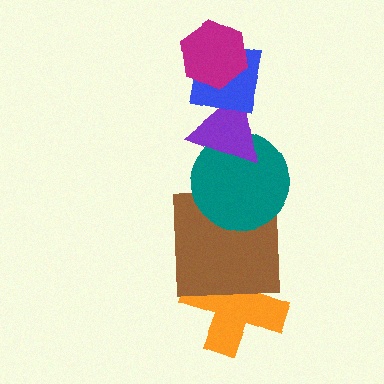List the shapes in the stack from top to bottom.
From top to bottom: the magenta hexagon, the blue square, the purple triangle, the teal circle, the brown square, the orange cross.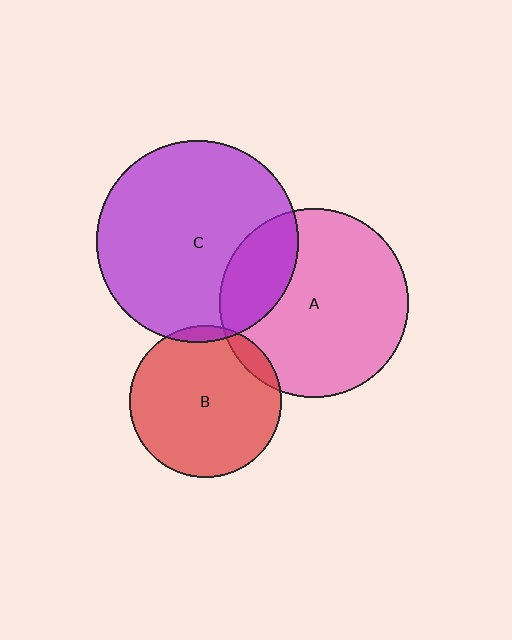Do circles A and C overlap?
Yes.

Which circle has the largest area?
Circle C (purple).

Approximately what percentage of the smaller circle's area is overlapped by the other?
Approximately 25%.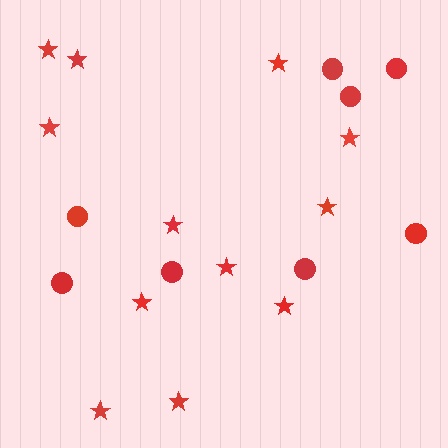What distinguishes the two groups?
There are 2 groups: one group of stars (12) and one group of circles (8).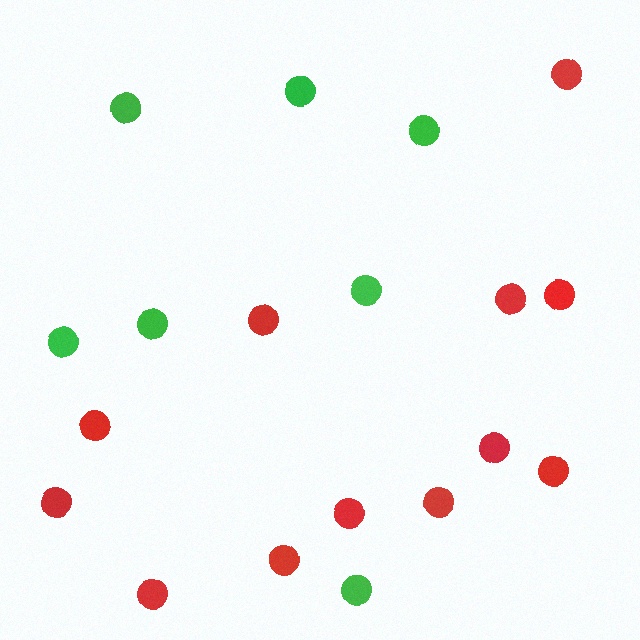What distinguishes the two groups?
There are 2 groups: one group of green circles (7) and one group of red circles (12).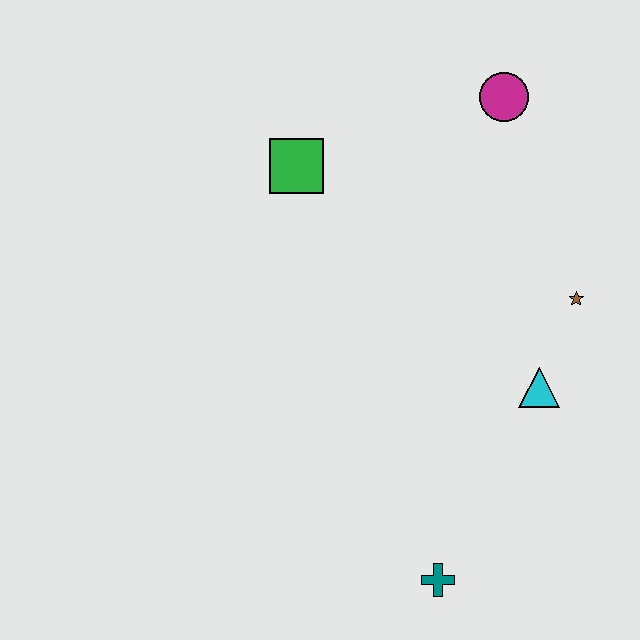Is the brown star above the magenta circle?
No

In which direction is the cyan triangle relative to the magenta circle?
The cyan triangle is below the magenta circle.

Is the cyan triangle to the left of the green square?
No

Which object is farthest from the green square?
The teal cross is farthest from the green square.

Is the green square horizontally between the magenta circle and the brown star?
No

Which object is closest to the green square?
The magenta circle is closest to the green square.